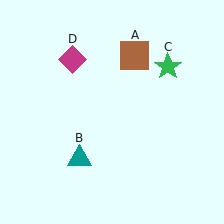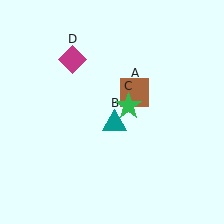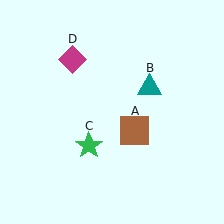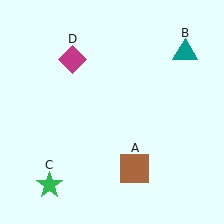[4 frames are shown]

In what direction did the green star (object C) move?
The green star (object C) moved down and to the left.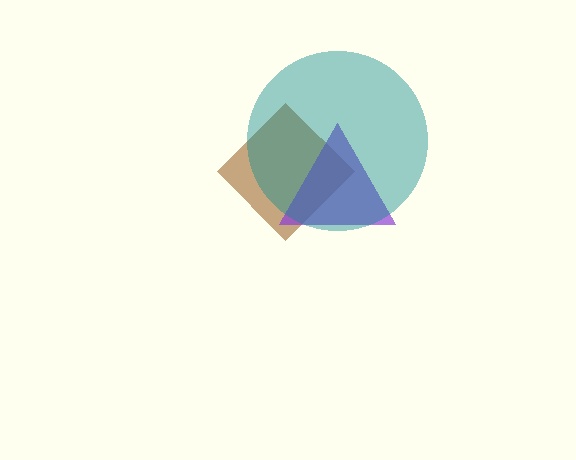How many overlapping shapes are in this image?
There are 3 overlapping shapes in the image.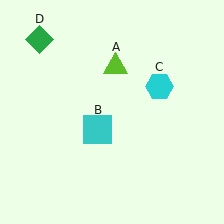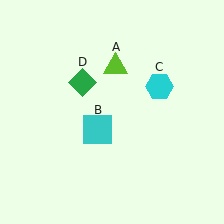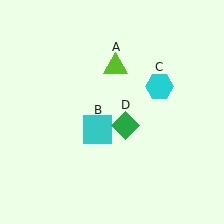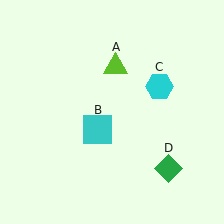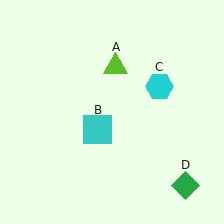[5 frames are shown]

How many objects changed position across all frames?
1 object changed position: green diamond (object D).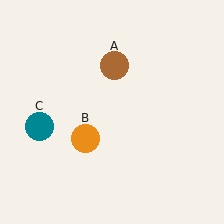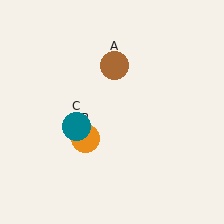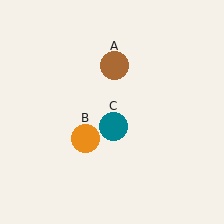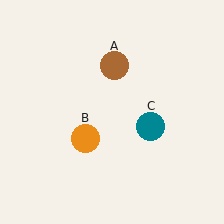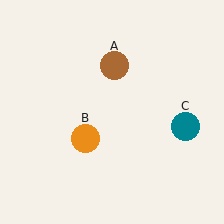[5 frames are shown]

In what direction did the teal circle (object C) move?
The teal circle (object C) moved right.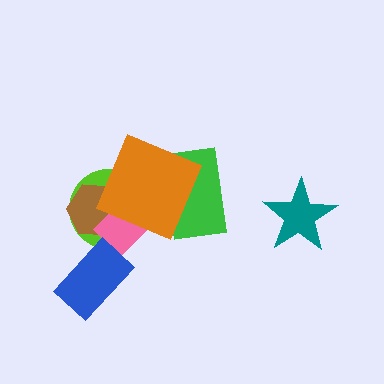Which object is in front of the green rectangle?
The orange square is in front of the green rectangle.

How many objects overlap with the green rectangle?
1 object overlaps with the green rectangle.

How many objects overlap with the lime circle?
3 objects overlap with the lime circle.